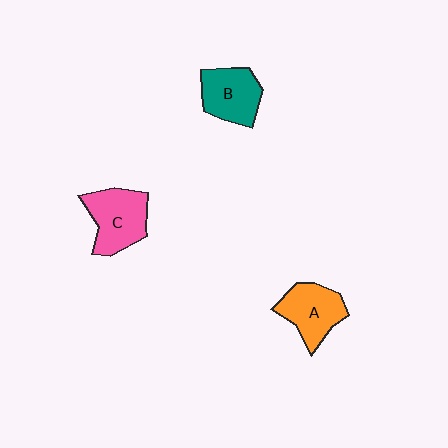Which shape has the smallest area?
Shape B (teal).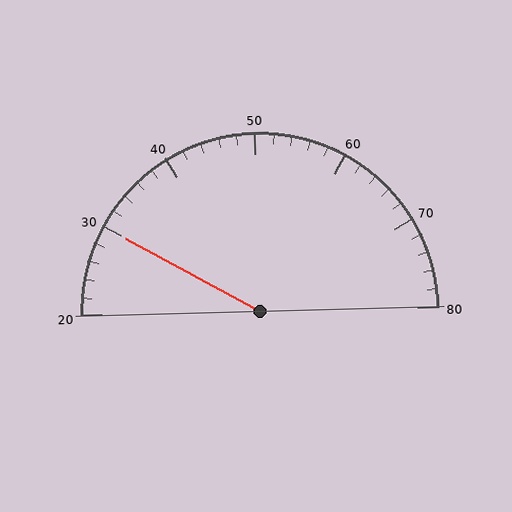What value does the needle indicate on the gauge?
The needle indicates approximately 30.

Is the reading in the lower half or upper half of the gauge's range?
The reading is in the lower half of the range (20 to 80).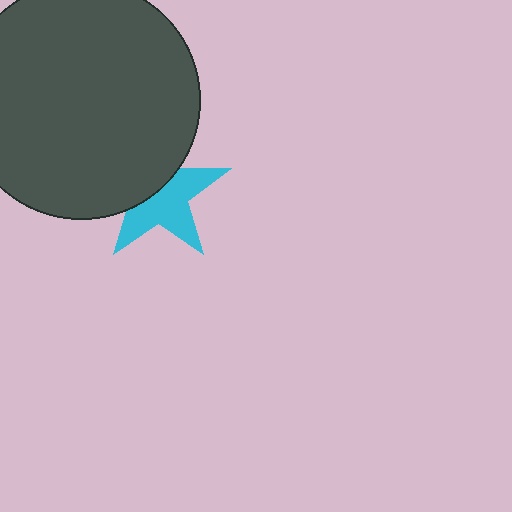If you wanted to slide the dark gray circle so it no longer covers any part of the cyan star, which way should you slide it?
Slide it toward the upper-left — that is the most direct way to separate the two shapes.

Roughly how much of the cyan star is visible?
About half of it is visible (roughly 57%).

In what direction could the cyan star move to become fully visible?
The cyan star could move toward the lower-right. That would shift it out from behind the dark gray circle entirely.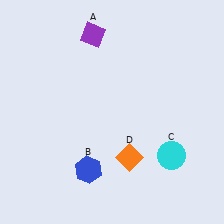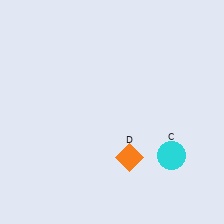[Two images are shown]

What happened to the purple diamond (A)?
The purple diamond (A) was removed in Image 2. It was in the top-left area of Image 1.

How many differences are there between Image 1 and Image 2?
There are 2 differences between the two images.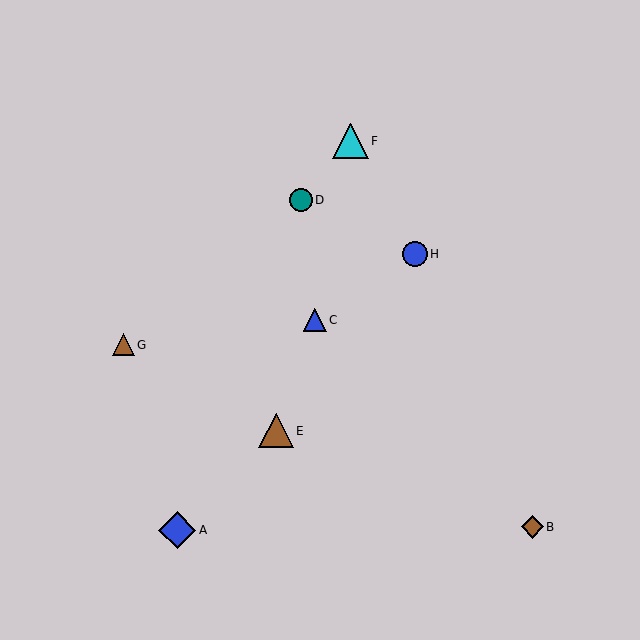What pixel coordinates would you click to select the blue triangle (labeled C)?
Click at (315, 320) to select the blue triangle C.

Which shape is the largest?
The blue diamond (labeled A) is the largest.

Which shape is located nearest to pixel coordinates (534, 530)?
The brown diamond (labeled B) at (532, 527) is nearest to that location.